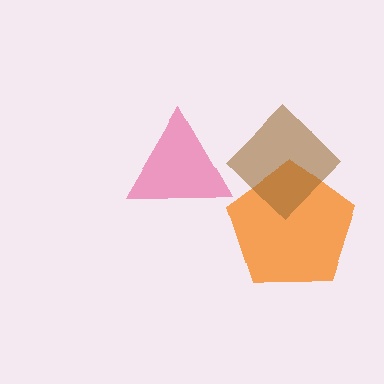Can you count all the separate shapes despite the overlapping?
Yes, there are 3 separate shapes.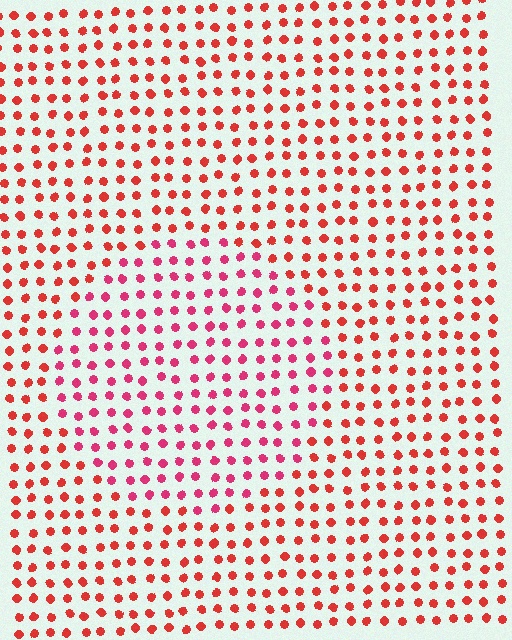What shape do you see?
I see a circle.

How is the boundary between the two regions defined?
The boundary is defined purely by a slight shift in hue (about 25 degrees). Spacing, size, and orientation are identical on both sides.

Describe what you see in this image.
The image is filled with small red elements in a uniform arrangement. A circle-shaped region is visible where the elements are tinted to a slightly different hue, forming a subtle color boundary.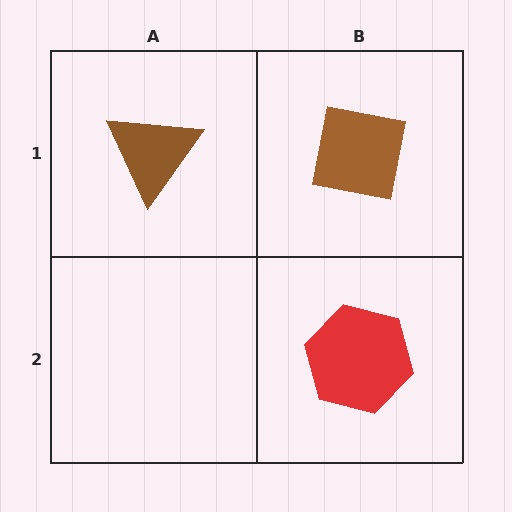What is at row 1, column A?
A brown triangle.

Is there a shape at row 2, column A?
No, that cell is empty.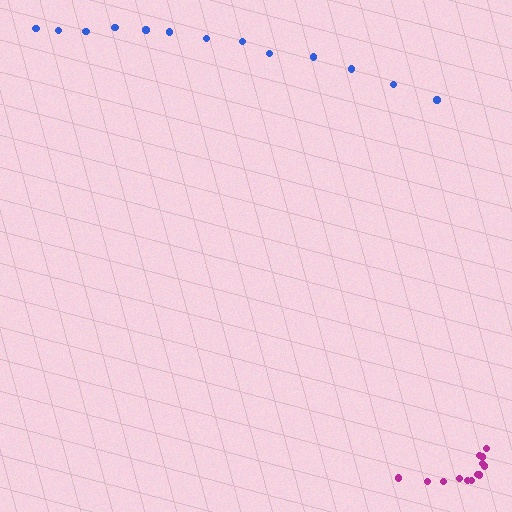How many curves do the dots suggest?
There are 2 distinct paths.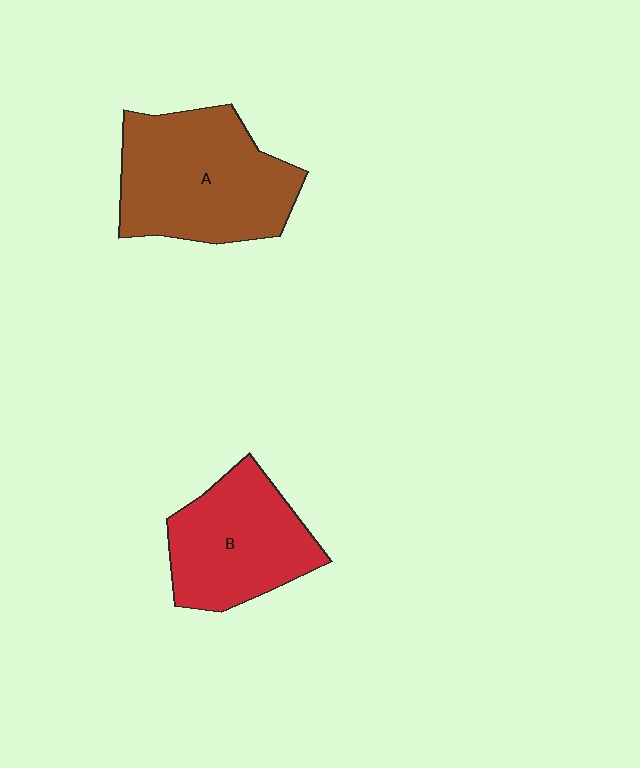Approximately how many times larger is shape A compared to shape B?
Approximately 1.3 times.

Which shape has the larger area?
Shape A (brown).